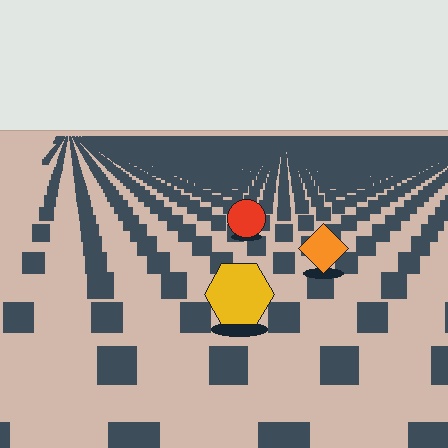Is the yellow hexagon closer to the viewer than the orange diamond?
Yes. The yellow hexagon is closer — you can tell from the texture gradient: the ground texture is coarser near it.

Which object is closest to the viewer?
The yellow hexagon is closest. The texture marks near it are larger and more spread out.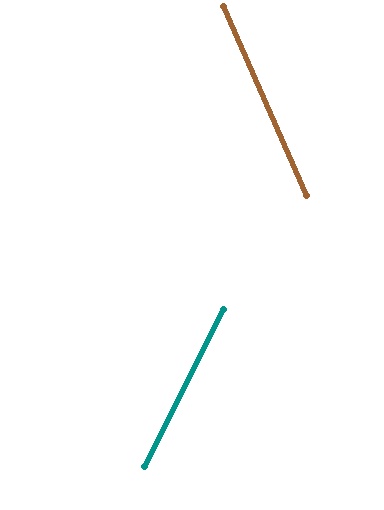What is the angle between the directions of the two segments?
Approximately 50 degrees.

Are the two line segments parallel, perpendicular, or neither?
Neither parallel nor perpendicular — they differ by about 50°.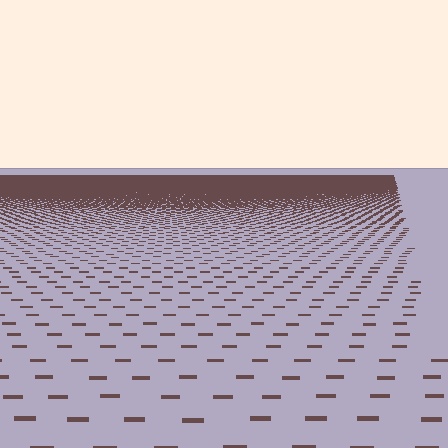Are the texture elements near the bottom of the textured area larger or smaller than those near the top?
Larger. Near the bottom, elements are closer to the viewer and appear at a bigger on-screen size.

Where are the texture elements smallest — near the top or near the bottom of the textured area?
Near the top.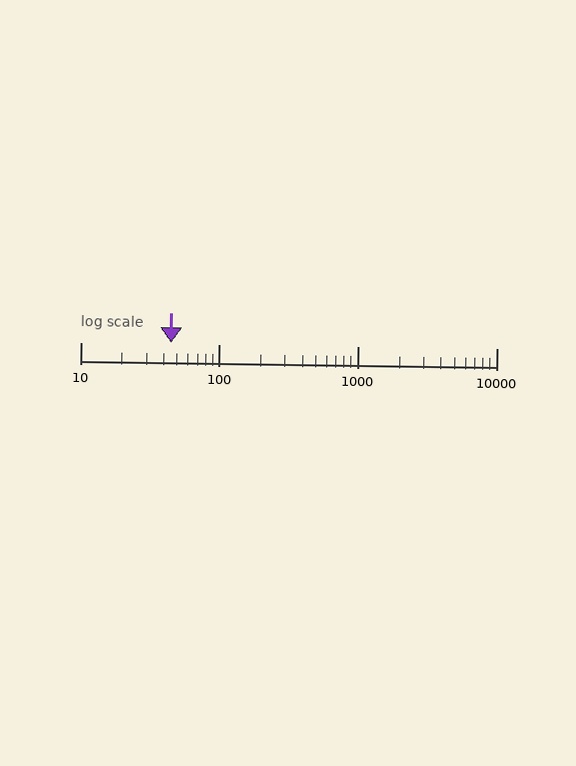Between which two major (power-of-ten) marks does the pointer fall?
The pointer is between 10 and 100.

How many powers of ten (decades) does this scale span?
The scale spans 3 decades, from 10 to 10000.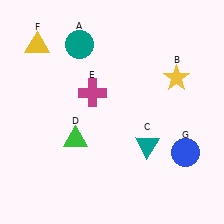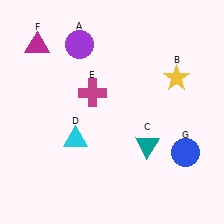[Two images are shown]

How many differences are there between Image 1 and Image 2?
There are 3 differences between the two images.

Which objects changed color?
A changed from teal to purple. D changed from green to cyan. F changed from yellow to magenta.